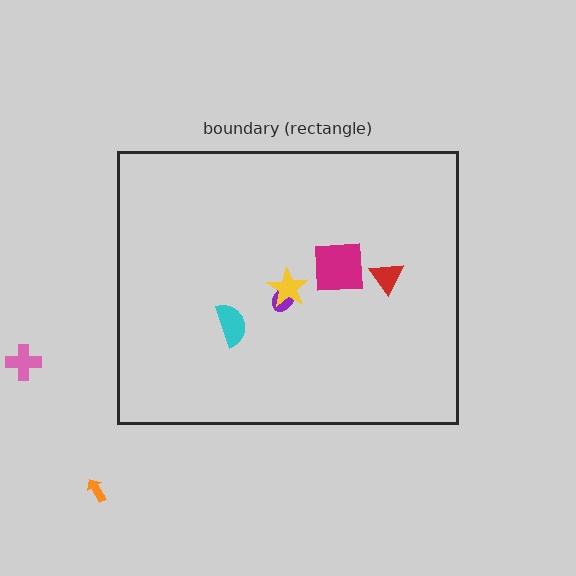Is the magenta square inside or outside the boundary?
Inside.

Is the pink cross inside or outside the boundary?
Outside.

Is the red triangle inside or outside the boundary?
Inside.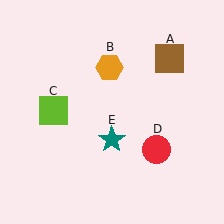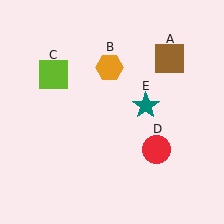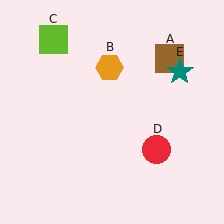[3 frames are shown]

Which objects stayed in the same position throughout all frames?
Brown square (object A) and orange hexagon (object B) and red circle (object D) remained stationary.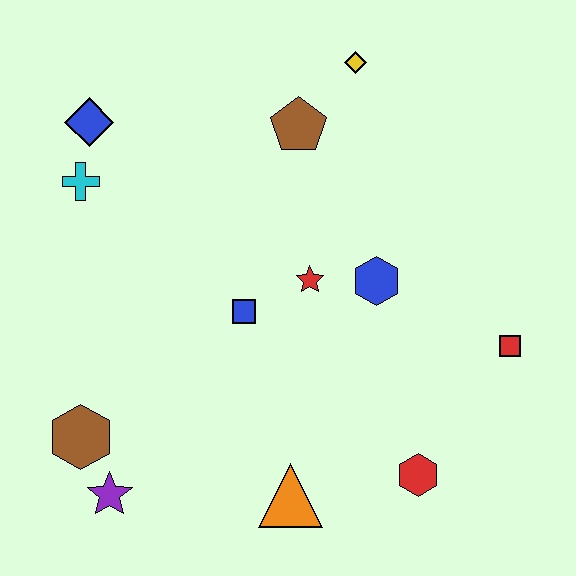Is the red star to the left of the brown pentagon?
No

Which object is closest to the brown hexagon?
The purple star is closest to the brown hexagon.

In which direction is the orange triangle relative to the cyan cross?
The orange triangle is below the cyan cross.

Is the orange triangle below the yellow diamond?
Yes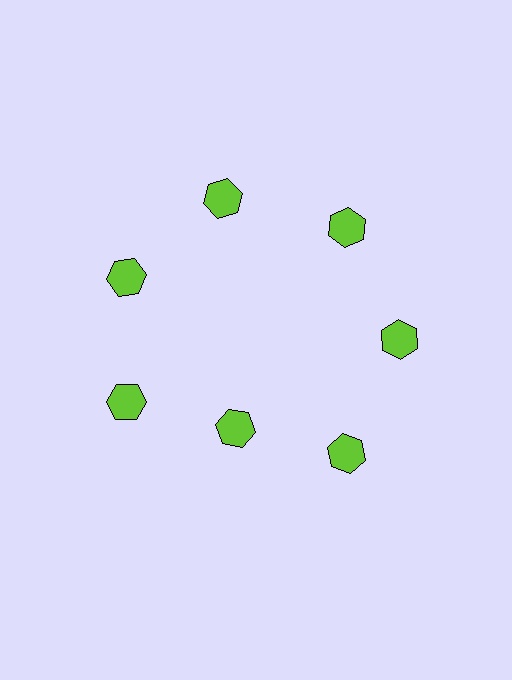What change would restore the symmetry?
The symmetry would be restored by moving it outward, back onto the ring so that all 7 hexagons sit at equal angles and equal distance from the center.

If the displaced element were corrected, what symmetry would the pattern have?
It would have 7-fold rotational symmetry — the pattern would map onto itself every 51 degrees.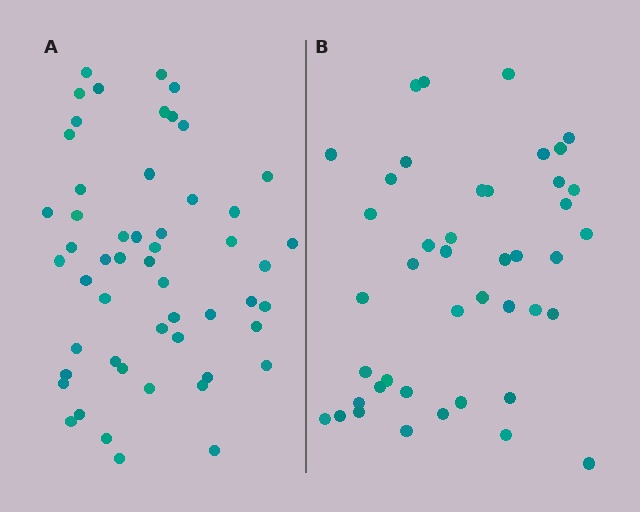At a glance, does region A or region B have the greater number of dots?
Region A (the left region) has more dots.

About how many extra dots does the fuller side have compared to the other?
Region A has roughly 10 or so more dots than region B.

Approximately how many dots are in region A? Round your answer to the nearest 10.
About 50 dots. (The exact count is 53, which rounds to 50.)